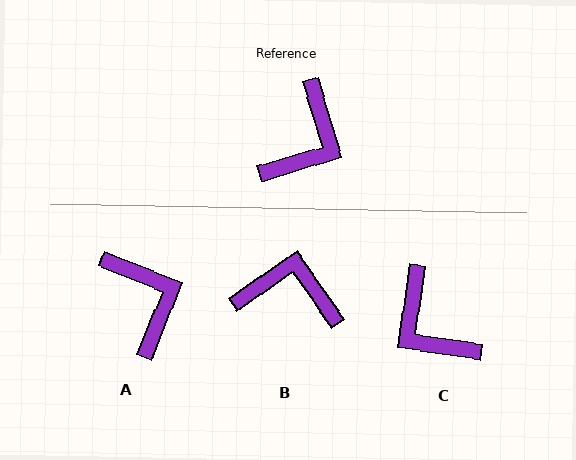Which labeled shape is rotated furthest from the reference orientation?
C, about 116 degrees away.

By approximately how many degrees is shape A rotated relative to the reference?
Approximately 51 degrees counter-clockwise.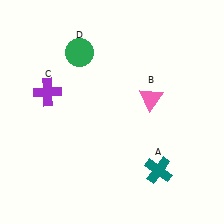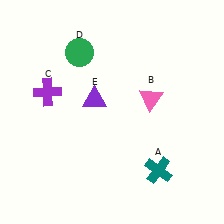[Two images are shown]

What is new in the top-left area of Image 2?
A purple triangle (E) was added in the top-left area of Image 2.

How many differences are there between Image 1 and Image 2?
There is 1 difference between the two images.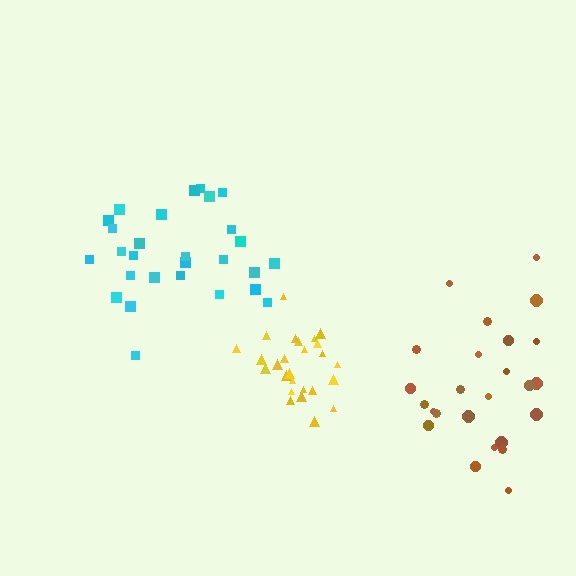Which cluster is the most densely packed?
Yellow.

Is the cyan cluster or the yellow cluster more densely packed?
Yellow.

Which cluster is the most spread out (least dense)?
Brown.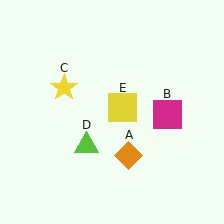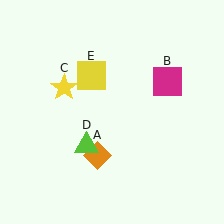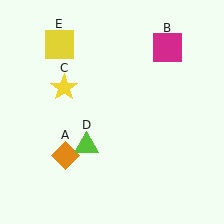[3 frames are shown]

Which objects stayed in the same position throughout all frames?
Yellow star (object C) and lime triangle (object D) remained stationary.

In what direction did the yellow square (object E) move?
The yellow square (object E) moved up and to the left.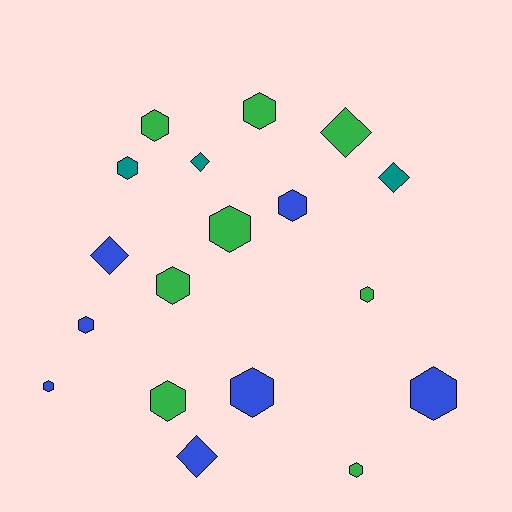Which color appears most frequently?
Green, with 8 objects.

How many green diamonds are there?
There is 1 green diamond.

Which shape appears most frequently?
Hexagon, with 13 objects.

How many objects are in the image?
There are 18 objects.